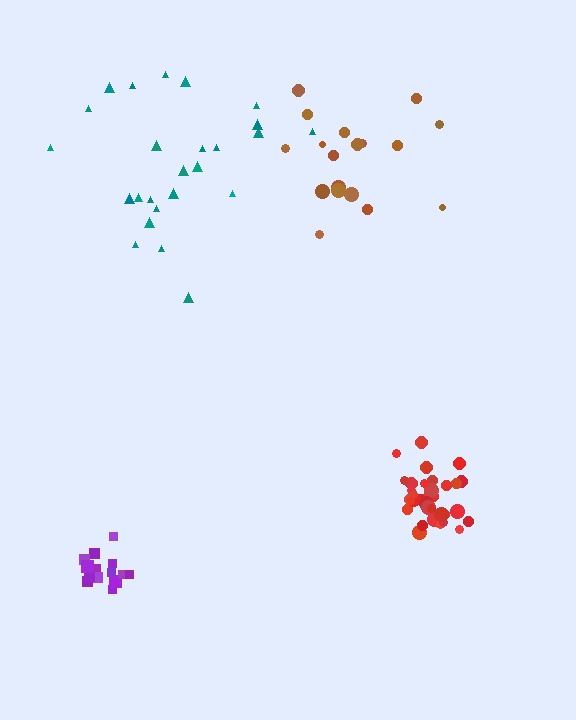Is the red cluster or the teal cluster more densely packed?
Red.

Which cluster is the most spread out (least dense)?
Teal.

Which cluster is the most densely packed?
Red.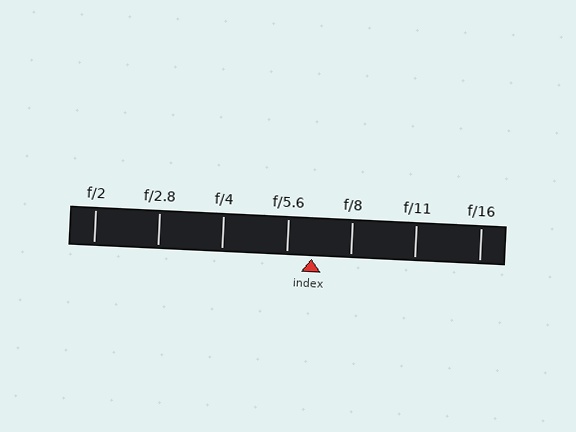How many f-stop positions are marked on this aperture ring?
There are 7 f-stop positions marked.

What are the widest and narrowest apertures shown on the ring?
The widest aperture shown is f/2 and the narrowest is f/16.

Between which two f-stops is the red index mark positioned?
The index mark is between f/5.6 and f/8.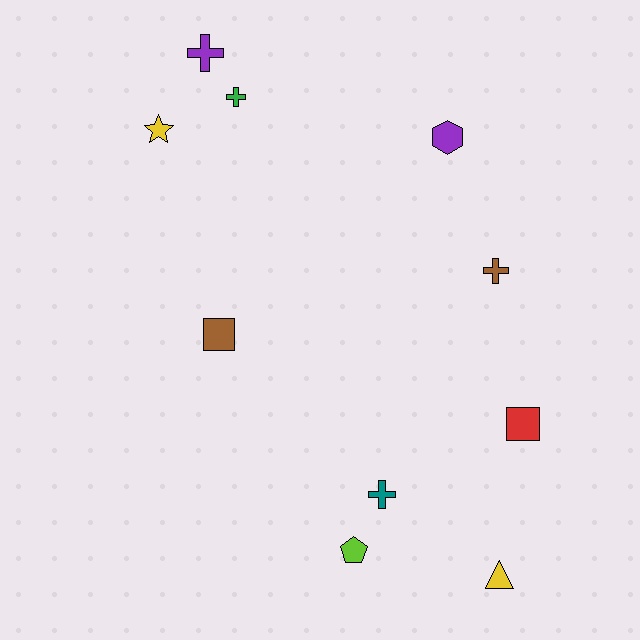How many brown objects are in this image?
There are 2 brown objects.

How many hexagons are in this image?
There is 1 hexagon.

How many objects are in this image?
There are 10 objects.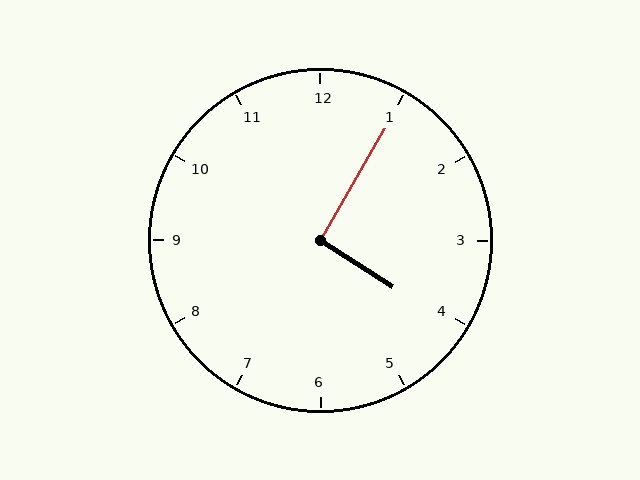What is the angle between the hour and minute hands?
Approximately 92 degrees.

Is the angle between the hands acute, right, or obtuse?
It is right.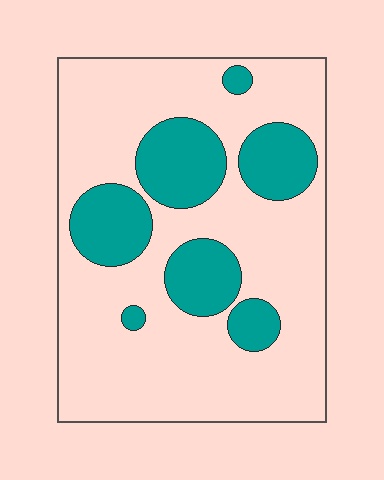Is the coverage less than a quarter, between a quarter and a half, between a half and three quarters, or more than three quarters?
Between a quarter and a half.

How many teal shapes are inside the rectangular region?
7.